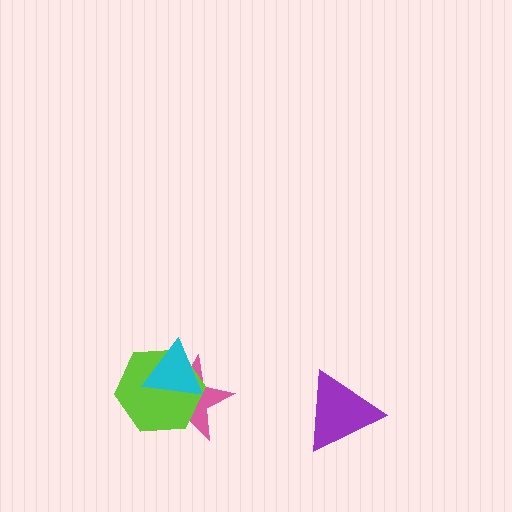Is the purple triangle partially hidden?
No, no other shape covers it.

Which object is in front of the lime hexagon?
The cyan triangle is in front of the lime hexagon.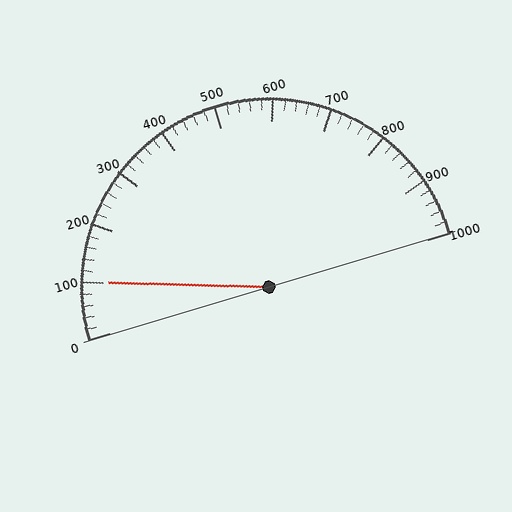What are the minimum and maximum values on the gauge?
The gauge ranges from 0 to 1000.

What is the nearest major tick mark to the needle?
The nearest major tick mark is 100.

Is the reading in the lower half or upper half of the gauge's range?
The reading is in the lower half of the range (0 to 1000).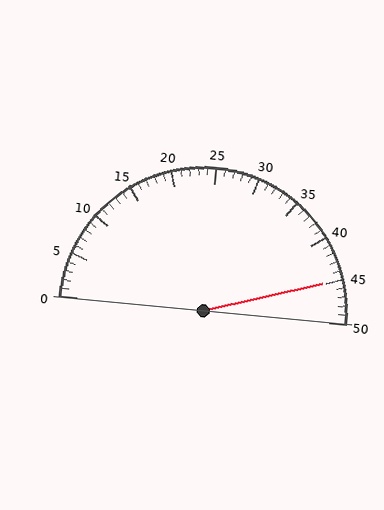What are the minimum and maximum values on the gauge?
The gauge ranges from 0 to 50.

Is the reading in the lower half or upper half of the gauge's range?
The reading is in the upper half of the range (0 to 50).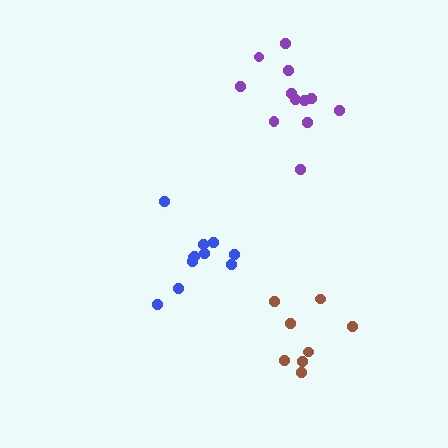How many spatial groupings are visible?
There are 3 spatial groupings.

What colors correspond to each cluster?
The clusters are colored: brown, blue, purple.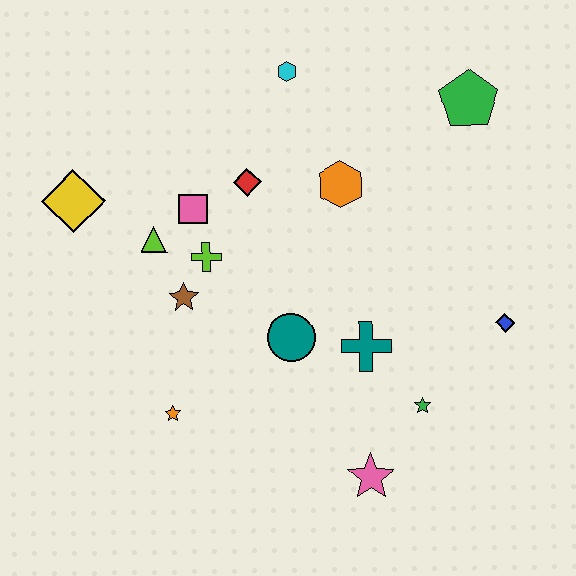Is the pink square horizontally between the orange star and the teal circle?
Yes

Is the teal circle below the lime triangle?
Yes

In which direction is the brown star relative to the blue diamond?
The brown star is to the left of the blue diamond.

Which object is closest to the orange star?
The brown star is closest to the orange star.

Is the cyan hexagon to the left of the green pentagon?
Yes